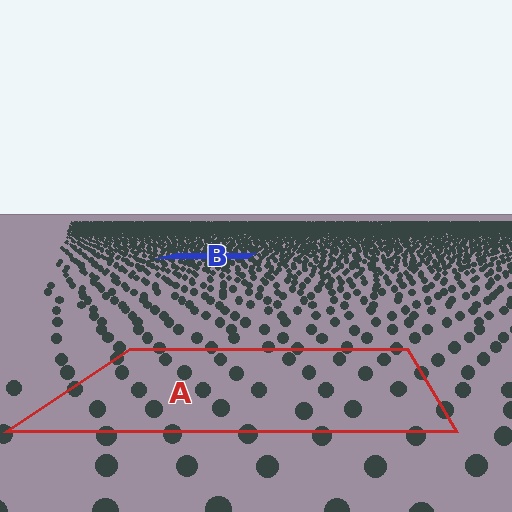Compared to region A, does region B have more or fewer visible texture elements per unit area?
Region B has more texture elements per unit area — they are packed more densely because it is farther away.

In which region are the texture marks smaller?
The texture marks are smaller in region B, because it is farther away.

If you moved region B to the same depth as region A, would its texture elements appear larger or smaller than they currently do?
They would appear larger. At a closer depth, the same texture elements are projected at a bigger on-screen size.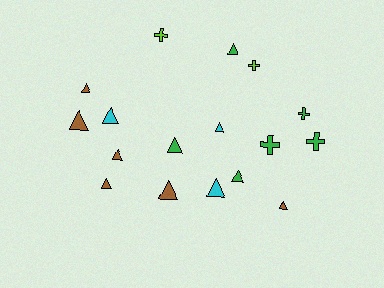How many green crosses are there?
There are 3 green crosses.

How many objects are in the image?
There are 17 objects.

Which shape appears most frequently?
Triangle, with 12 objects.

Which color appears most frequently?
Green, with 6 objects.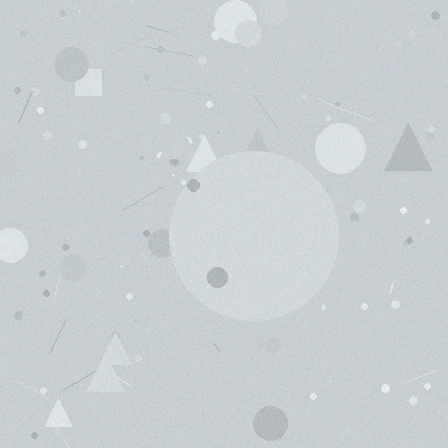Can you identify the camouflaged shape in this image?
The camouflaged shape is a circle.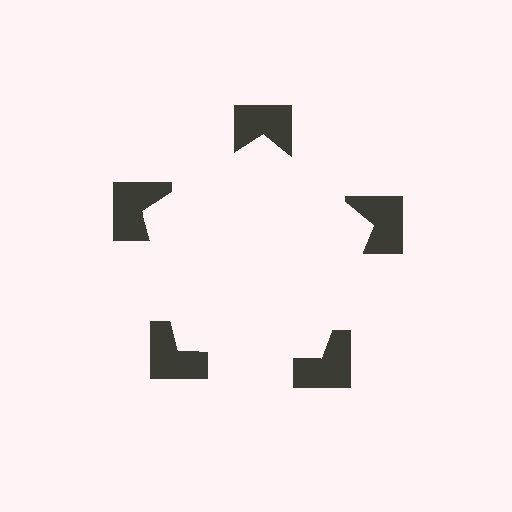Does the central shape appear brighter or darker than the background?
It typically appears slightly brighter than the background, even though no actual brightness change is drawn.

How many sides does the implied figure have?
5 sides.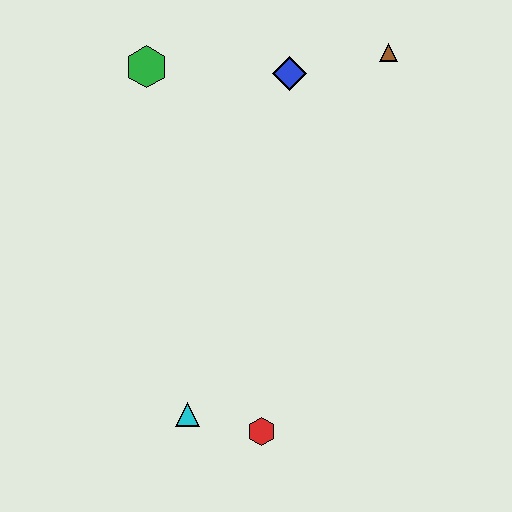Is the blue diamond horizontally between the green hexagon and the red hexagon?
No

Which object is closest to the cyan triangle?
The red hexagon is closest to the cyan triangle.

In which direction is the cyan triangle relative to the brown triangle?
The cyan triangle is below the brown triangle.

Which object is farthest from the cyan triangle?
The brown triangle is farthest from the cyan triangle.